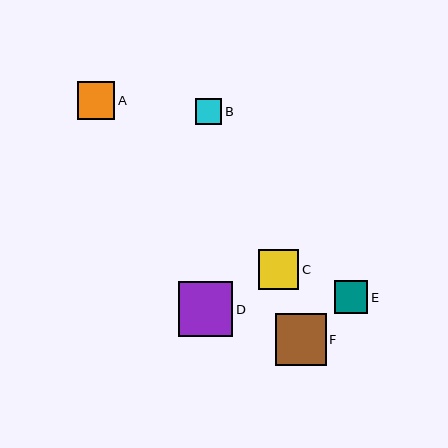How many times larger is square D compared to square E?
Square D is approximately 1.7 times the size of square E.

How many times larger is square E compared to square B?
Square E is approximately 1.3 times the size of square B.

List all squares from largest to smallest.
From largest to smallest: D, F, C, A, E, B.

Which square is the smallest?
Square B is the smallest with a size of approximately 26 pixels.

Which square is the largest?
Square D is the largest with a size of approximately 55 pixels.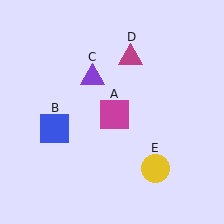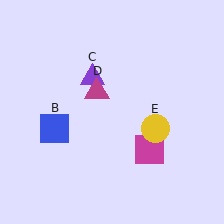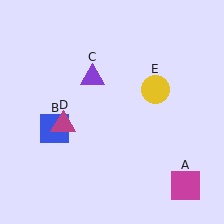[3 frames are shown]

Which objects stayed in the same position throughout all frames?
Blue square (object B) and purple triangle (object C) remained stationary.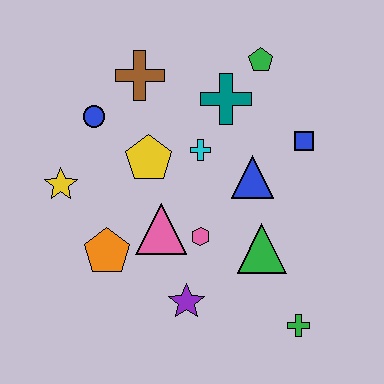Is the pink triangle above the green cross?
Yes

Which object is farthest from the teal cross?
The green cross is farthest from the teal cross.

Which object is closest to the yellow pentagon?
The cyan cross is closest to the yellow pentagon.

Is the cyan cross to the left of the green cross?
Yes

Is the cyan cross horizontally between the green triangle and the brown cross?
Yes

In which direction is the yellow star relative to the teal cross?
The yellow star is to the left of the teal cross.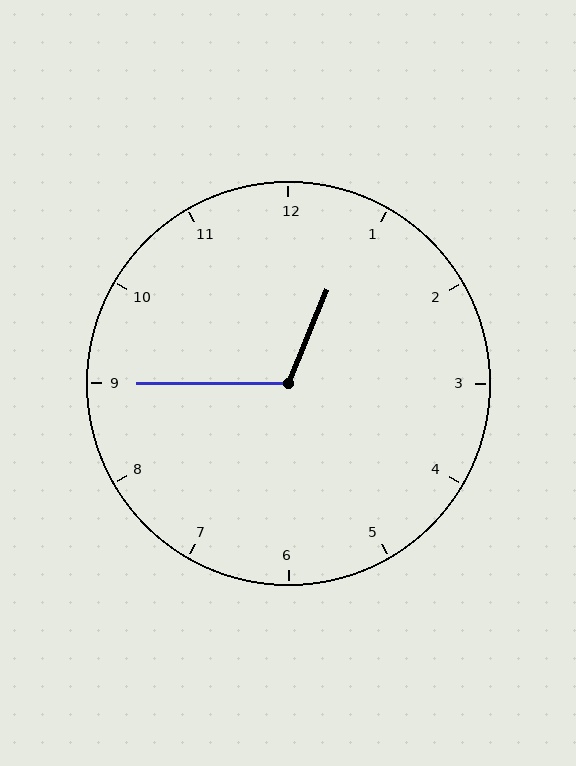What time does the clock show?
12:45.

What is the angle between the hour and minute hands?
Approximately 112 degrees.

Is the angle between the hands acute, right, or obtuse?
It is obtuse.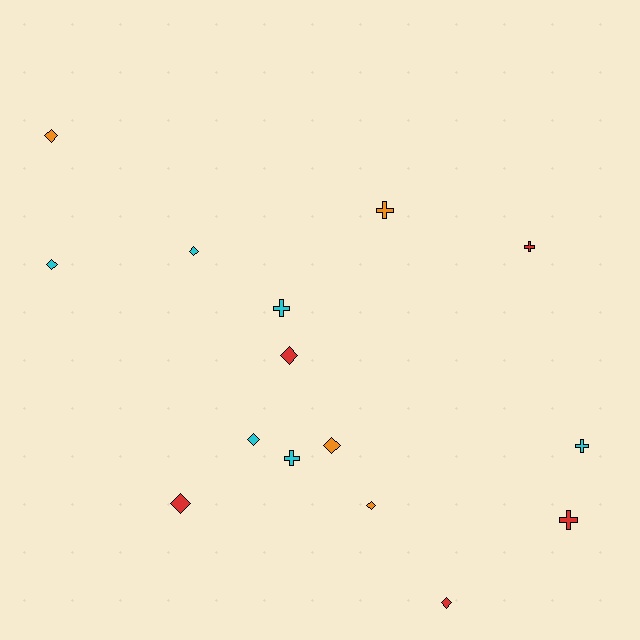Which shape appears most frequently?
Diamond, with 9 objects.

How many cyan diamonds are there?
There are 3 cyan diamonds.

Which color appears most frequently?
Cyan, with 6 objects.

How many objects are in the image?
There are 15 objects.